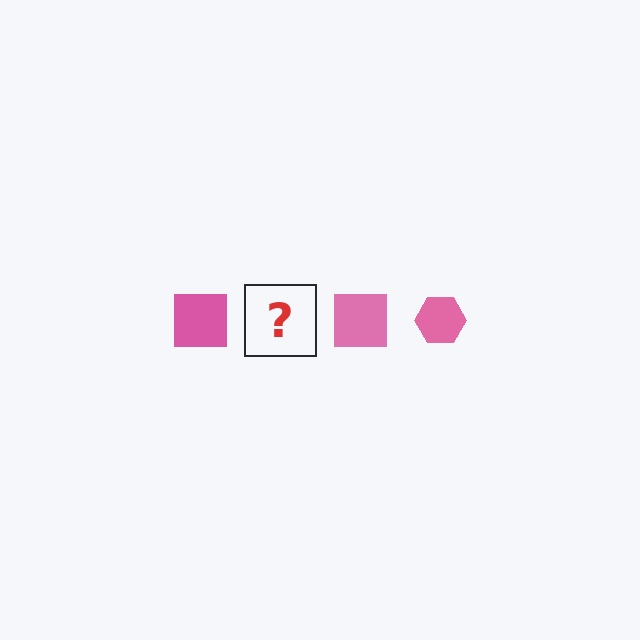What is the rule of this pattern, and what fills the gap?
The rule is that the pattern cycles through square, hexagon shapes in pink. The gap should be filled with a pink hexagon.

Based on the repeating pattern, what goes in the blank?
The blank should be a pink hexagon.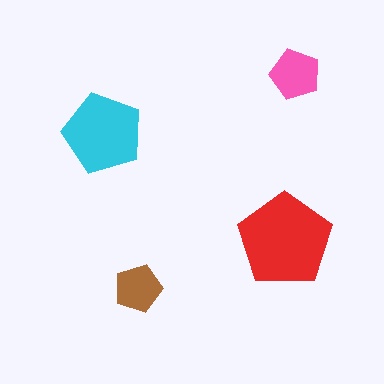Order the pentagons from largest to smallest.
the red one, the cyan one, the pink one, the brown one.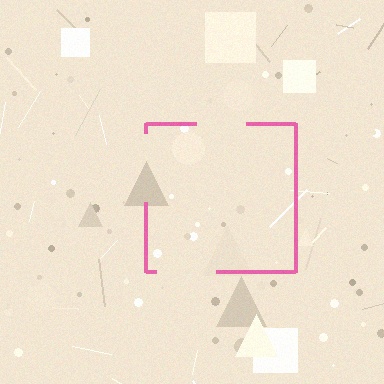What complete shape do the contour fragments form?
The contour fragments form a square.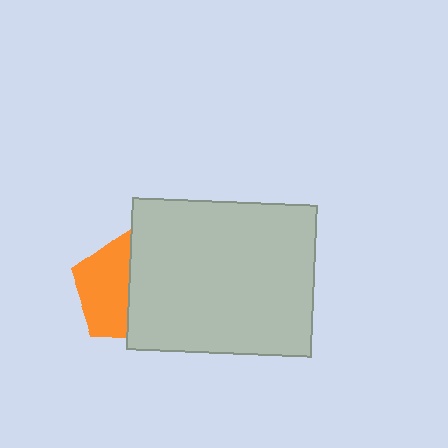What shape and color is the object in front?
The object in front is a light gray rectangle.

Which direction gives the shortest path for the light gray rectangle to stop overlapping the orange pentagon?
Moving right gives the shortest separation.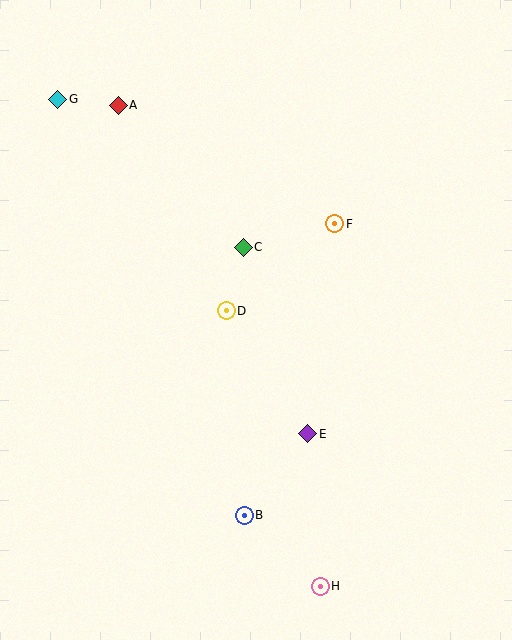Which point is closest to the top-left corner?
Point G is closest to the top-left corner.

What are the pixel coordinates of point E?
Point E is at (308, 434).